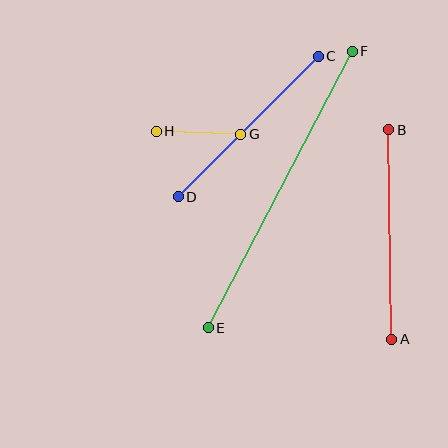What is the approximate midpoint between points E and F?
The midpoint is at approximately (280, 189) pixels.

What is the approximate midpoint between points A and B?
The midpoint is at approximately (390, 234) pixels.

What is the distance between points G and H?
The distance is approximately 85 pixels.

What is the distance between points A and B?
The distance is approximately 209 pixels.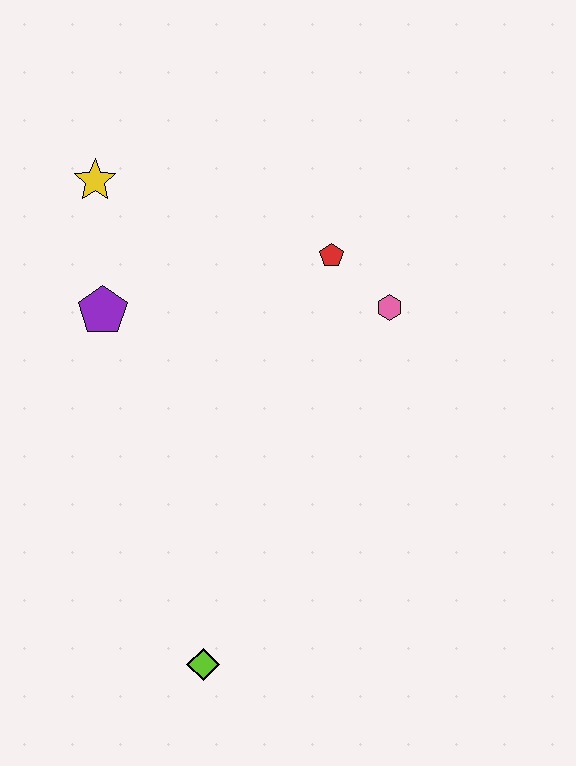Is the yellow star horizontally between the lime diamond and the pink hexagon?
No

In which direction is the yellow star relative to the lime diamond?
The yellow star is above the lime diamond.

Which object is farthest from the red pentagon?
The lime diamond is farthest from the red pentagon.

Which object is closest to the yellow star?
The purple pentagon is closest to the yellow star.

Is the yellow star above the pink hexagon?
Yes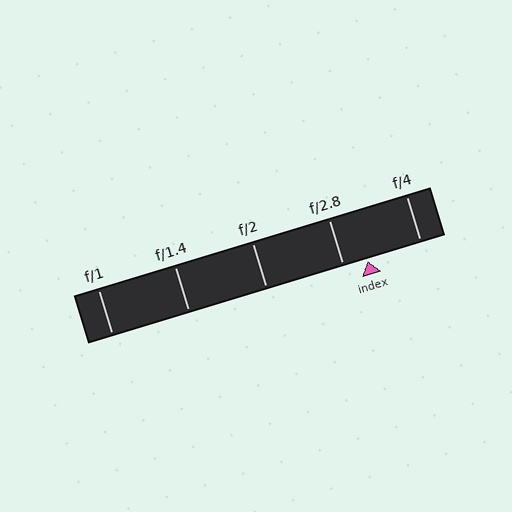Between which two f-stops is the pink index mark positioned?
The index mark is between f/2.8 and f/4.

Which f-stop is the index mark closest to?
The index mark is closest to f/2.8.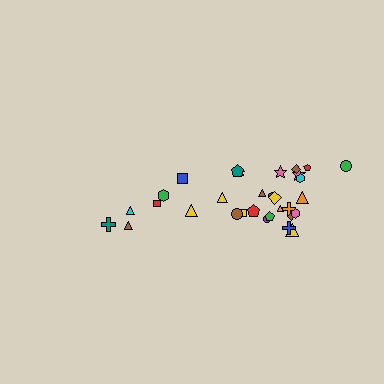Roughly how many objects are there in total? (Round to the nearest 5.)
Roughly 30 objects in total.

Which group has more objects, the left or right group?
The right group.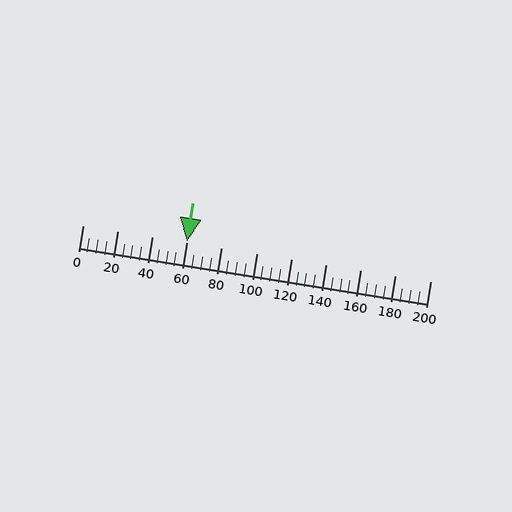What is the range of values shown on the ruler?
The ruler shows values from 0 to 200.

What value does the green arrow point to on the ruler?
The green arrow points to approximately 60.